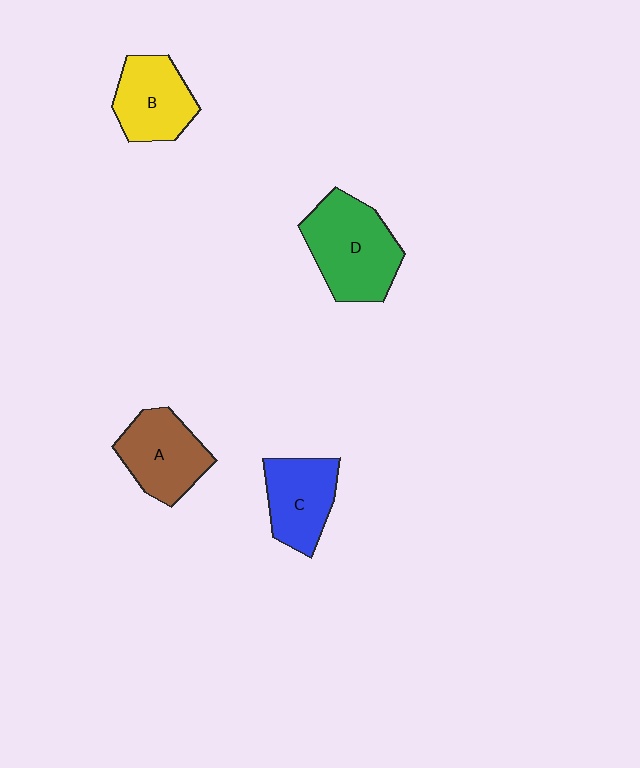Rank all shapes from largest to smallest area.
From largest to smallest: D (green), A (brown), B (yellow), C (blue).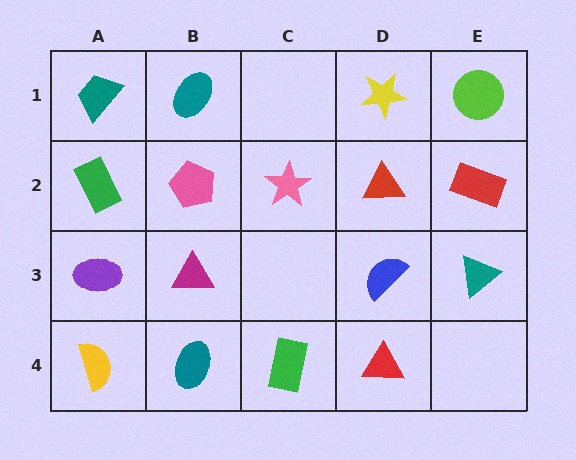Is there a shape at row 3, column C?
No, that cell is empty.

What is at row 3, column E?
A teal triangle.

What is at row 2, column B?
A pink pentagon.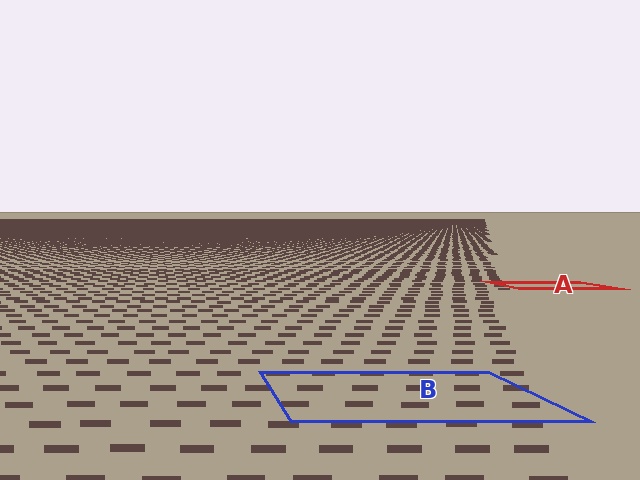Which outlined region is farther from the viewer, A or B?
Region A is farther from the viewer — the texture elements inside it appear smaller and more densely packed.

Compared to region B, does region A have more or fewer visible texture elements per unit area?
Region A has more texture elements per unit area — they are packed more densely because it is farther away.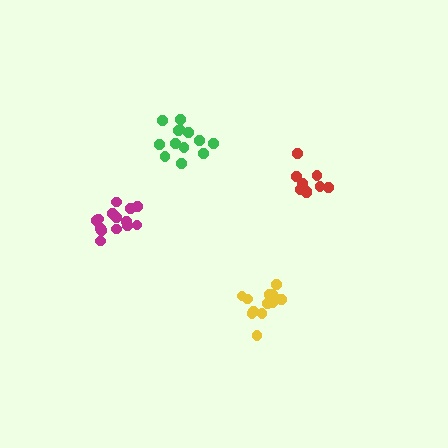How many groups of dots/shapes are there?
There are 4 groups.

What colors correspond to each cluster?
The clusters are colored: green, red, yellow, magenta.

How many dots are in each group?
Group 1: 13 dots, Group 2: 10 dots, Group 3: 13 dots, Group 4: 14 dots (50 total).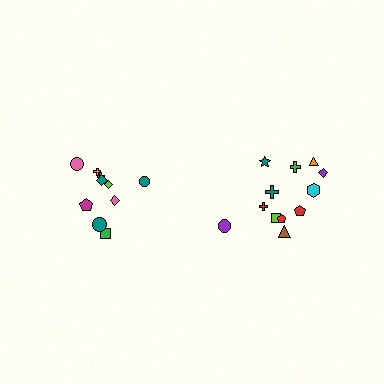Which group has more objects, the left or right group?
The right group.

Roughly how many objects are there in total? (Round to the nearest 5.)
Roughly 20 objects in total.